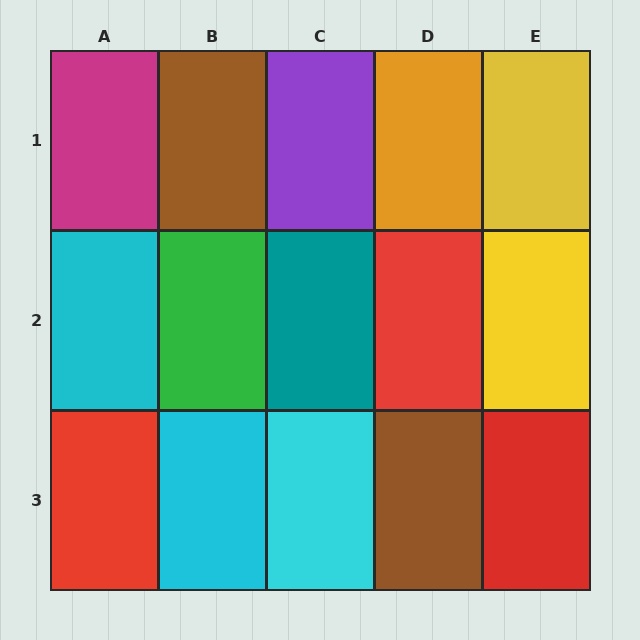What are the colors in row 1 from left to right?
Magenta, brown, purple, orange, yellow.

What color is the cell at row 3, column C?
Cyan.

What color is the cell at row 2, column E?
Yellow.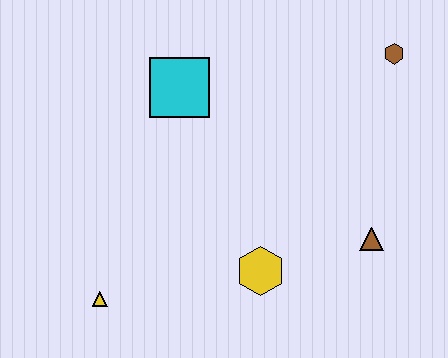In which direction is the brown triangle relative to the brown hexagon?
The brown triangle is below the brown hexagon.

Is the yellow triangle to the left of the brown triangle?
Yes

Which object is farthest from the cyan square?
The brown triangle is farthest from the cyan square.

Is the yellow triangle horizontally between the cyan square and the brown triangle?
No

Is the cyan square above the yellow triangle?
Yes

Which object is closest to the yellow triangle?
The yellow hexagon is closest to the yellow triangle.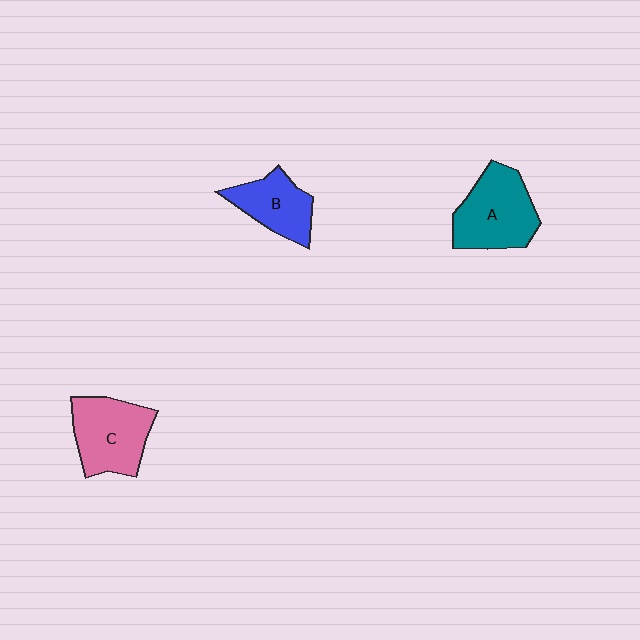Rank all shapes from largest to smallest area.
From largest to smallest: A (teal), C (pink), B (blue).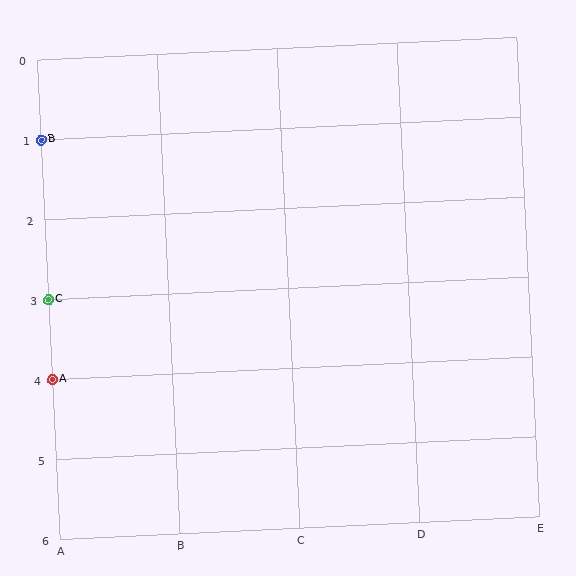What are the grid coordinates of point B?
Point B is at grid coordinates (A, 1).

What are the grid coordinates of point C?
Point C is at grid coordinates (A, 3).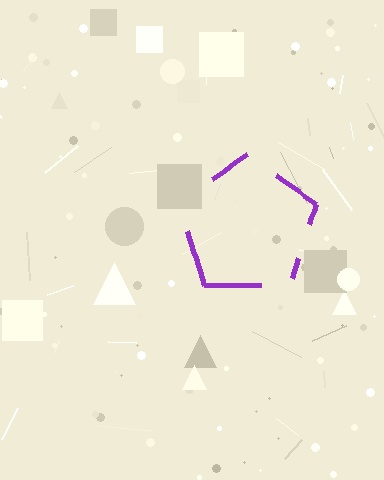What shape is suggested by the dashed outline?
The dashed outline suggests a pentagon.